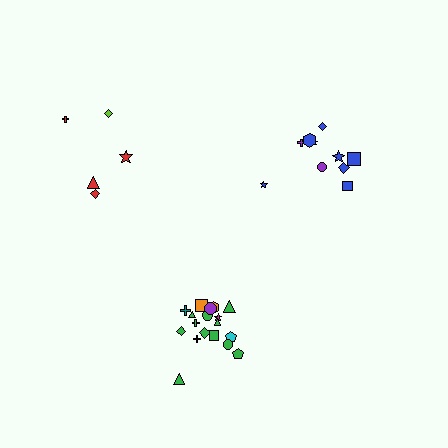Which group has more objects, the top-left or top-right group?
The top-right group.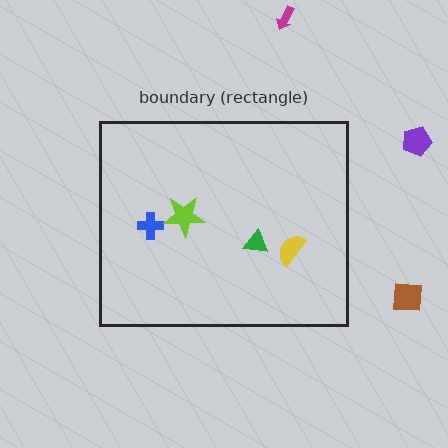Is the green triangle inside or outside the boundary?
Inside.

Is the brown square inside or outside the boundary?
Outside.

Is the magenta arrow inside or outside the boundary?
Outside.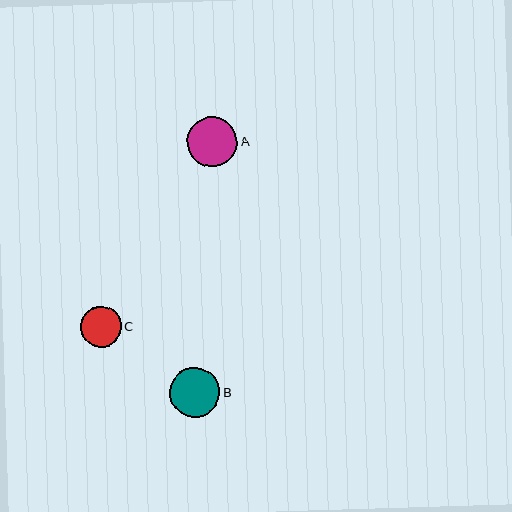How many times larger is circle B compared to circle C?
Circle B is approximately 1.2 times the size of circle C.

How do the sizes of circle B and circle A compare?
Circle B and circle A are approximately the same size.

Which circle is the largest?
Circle B is the largest with a size of approximately 50 pixels.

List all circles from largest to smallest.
From largest to smallest: B, A, C.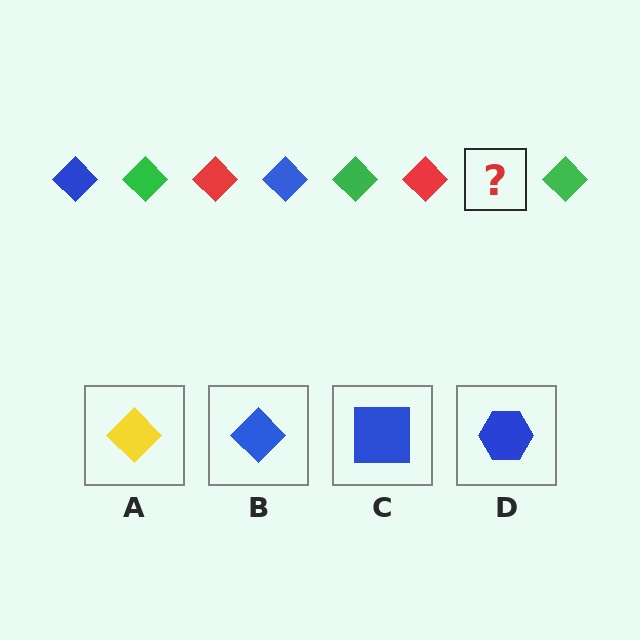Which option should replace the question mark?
Option B.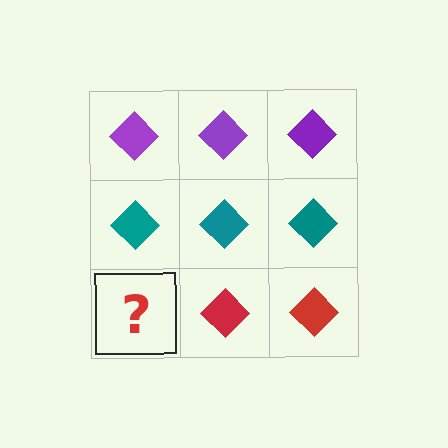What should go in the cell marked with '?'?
The missing cell should contain a red diamond.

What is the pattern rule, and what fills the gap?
The rule is that each row has a consistent color. The gap should be filled with a red diamond.